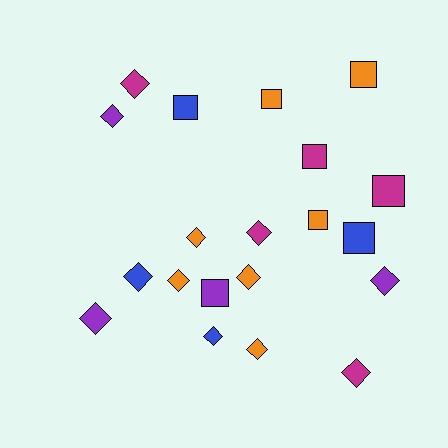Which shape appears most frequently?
Diamond, with 12 objects.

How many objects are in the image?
There are 20 objects.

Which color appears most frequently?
Orange, with 7 objects.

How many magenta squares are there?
There are 2 magenta squares.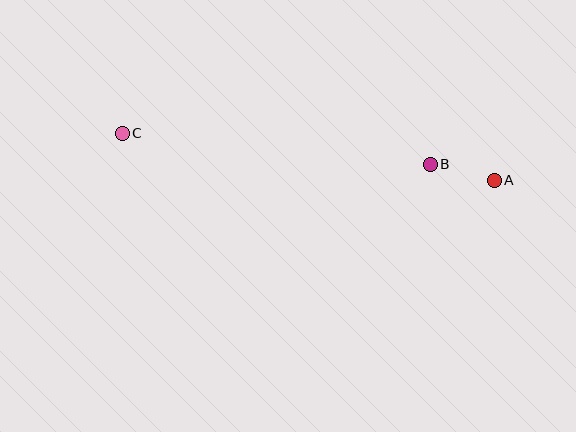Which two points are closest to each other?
Points A and B are closest to each other.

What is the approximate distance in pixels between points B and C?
The distance between B and C is approximately 310 pixels.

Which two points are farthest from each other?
Points A and C are farthest from each other.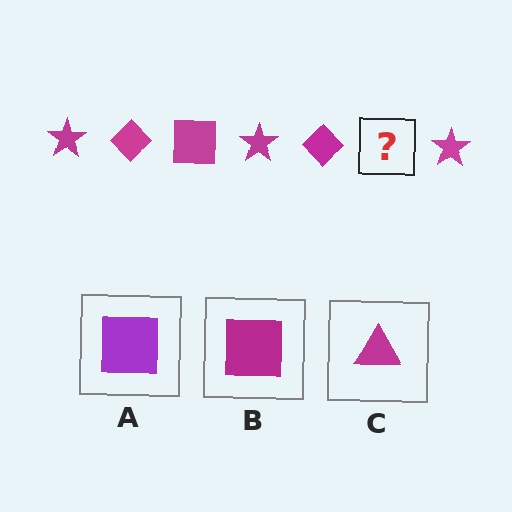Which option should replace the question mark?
Option B.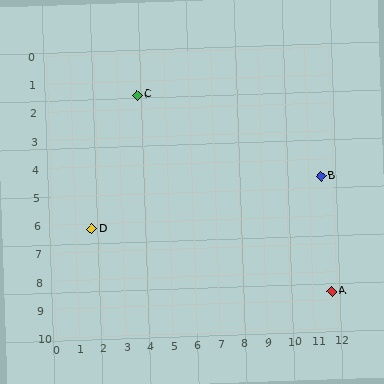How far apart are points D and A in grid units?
Points D and A are about 10.4 grid units apart.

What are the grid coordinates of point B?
Point B is at approximately (11.5, 4.6).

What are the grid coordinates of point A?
Point A is at approximately (11.8, 8.7).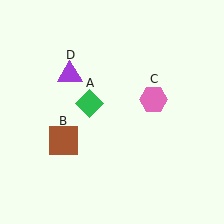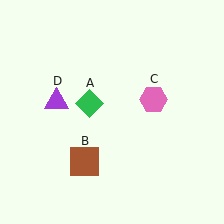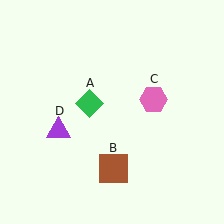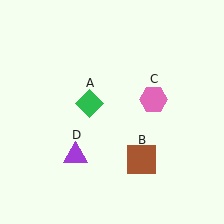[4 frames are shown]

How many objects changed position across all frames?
2 objects changed position: brown square (object B), purple triangle (object D).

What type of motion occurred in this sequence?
The brown square (object B), purple triangle (object D) rotated counterclockwise around the center of the scene.